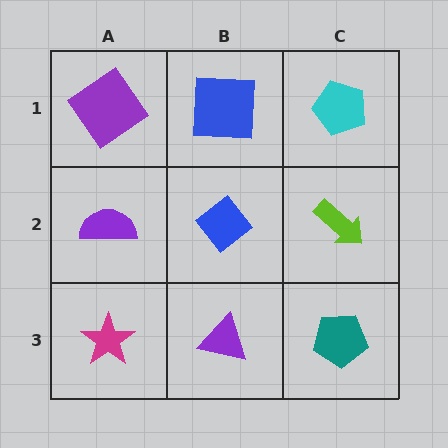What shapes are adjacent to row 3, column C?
A lime arrow (row 2, column C), a purple triangle (row 3, column B).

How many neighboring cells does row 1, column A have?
2.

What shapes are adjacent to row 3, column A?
A purple semicircle (row 2, column A), a purple triangle (row 3, column B).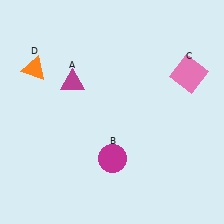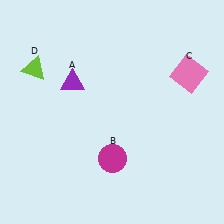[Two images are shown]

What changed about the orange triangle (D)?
In Image 1, D is orange. In Image 2, it changed to lime.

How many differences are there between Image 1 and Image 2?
There are 2 differences between the two images.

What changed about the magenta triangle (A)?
In Image 1, A is magenta. In Image 2, it changed to purple.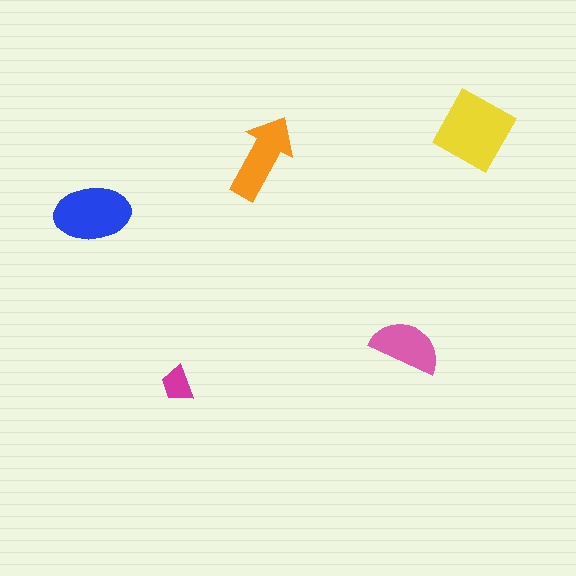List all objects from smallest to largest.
The magenta trapezoid, the pink semicircle, the orange arrow, the blue ellipse, the yellow square.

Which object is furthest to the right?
The yellow square is rightmost.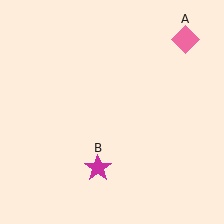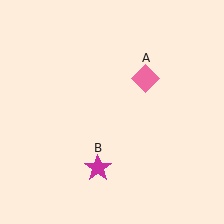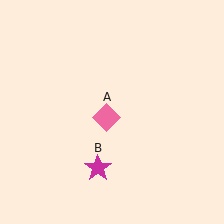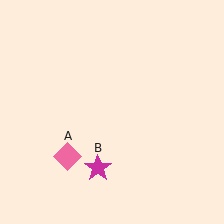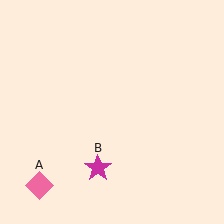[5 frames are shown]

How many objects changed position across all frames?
1 object changed position: pink diamond (object A).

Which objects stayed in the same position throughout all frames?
Magenta star (object B) remained stationary.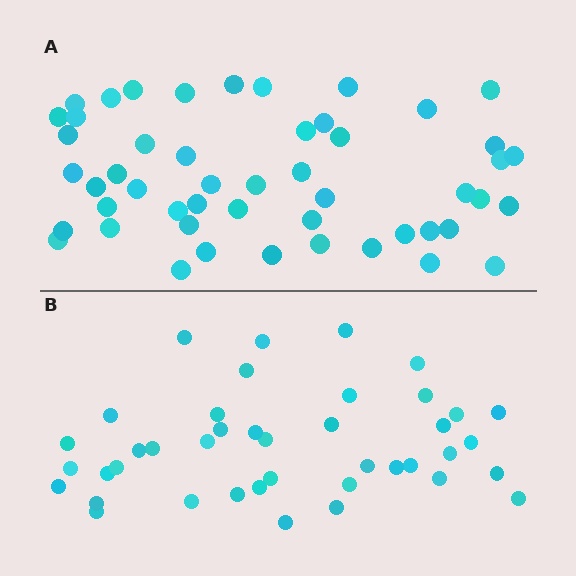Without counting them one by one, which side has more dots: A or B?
Region A (the top region) has more dots.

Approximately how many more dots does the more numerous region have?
Region A has roughly 8 or so more dots than region B.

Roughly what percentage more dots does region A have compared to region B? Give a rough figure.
About 20% more.